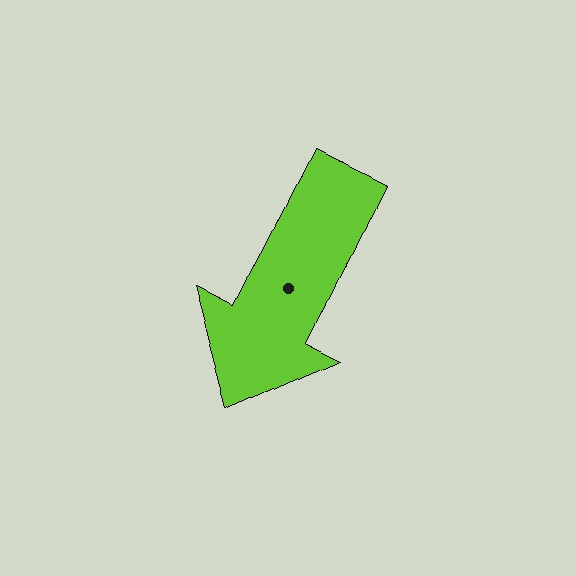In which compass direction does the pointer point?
Southwest.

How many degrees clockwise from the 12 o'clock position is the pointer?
Approximately 206 degrees.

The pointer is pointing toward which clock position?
Roughly 7 o'clock.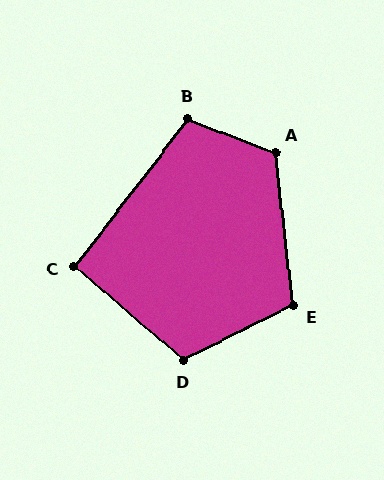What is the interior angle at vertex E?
Approximately 110 degrees (obtuse).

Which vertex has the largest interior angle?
A, at approximately 117 degrees.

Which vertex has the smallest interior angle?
C, at approximately 93 degrees.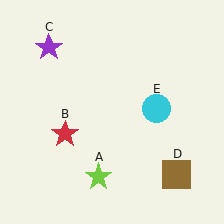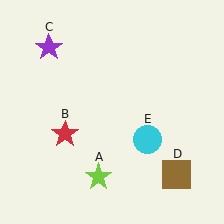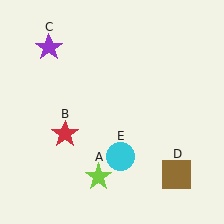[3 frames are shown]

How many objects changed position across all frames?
1 object changed position: cyan circle (object E).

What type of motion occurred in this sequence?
The cyan circle (object E) rotated clockwise around the center of the scene.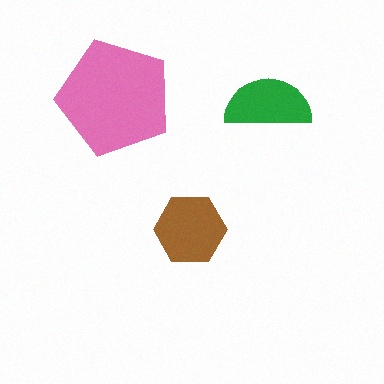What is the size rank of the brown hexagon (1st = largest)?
2nd.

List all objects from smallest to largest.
The green semicircle, the brown hexagon, the pink pentagon.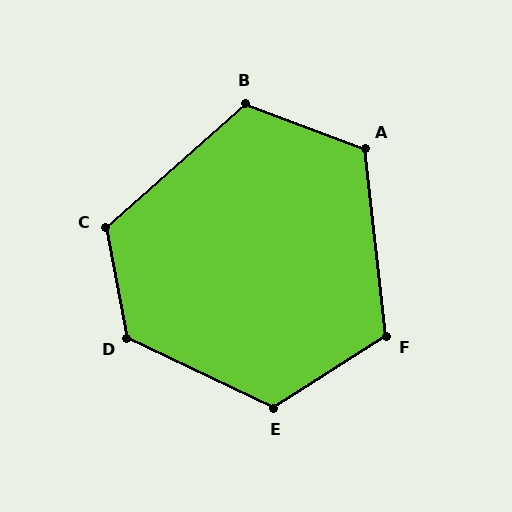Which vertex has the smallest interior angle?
F, at approximately 116 degrees.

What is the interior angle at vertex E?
Approximately 122 degrees (obtuse).